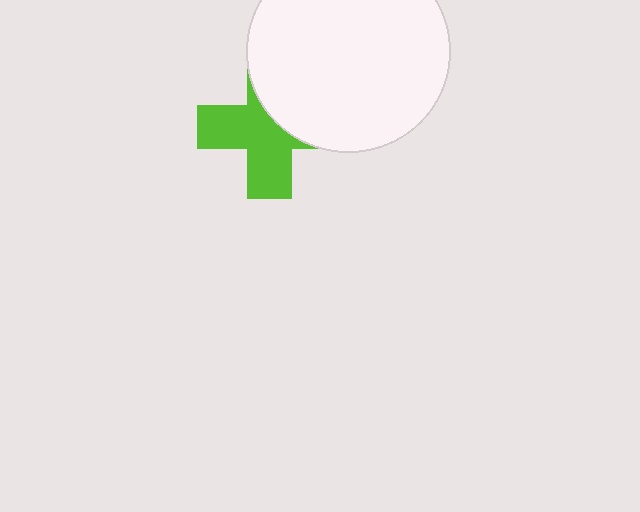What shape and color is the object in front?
The object in front is a white circle.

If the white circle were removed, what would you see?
You would see the complete lime cross.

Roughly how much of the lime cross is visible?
About half of it is visible (roughly 57%).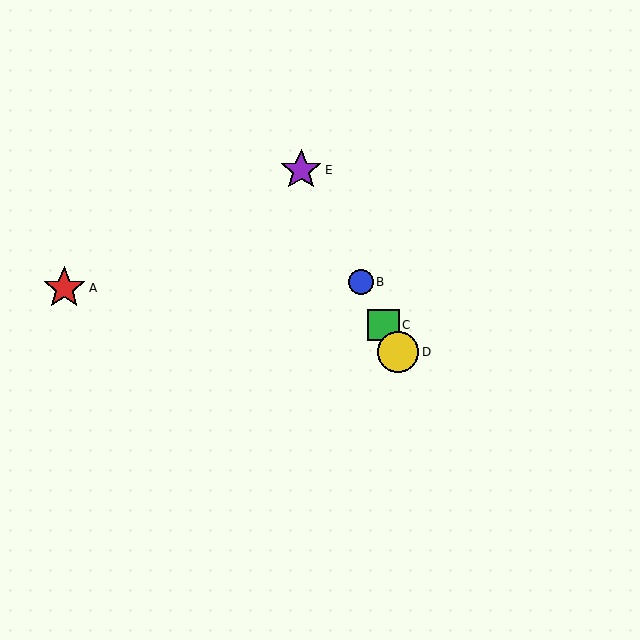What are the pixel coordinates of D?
Object D is at (398, 352).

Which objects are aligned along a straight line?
Objects B, C, D, E are aligned along a straight line.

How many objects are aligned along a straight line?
4 objects (B, C, D, E) are aligned along a straight line.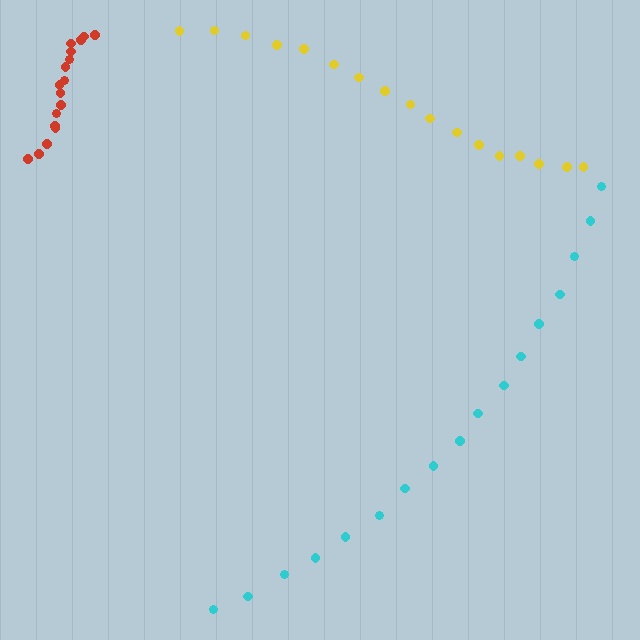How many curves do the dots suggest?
There are 3 distinct paths.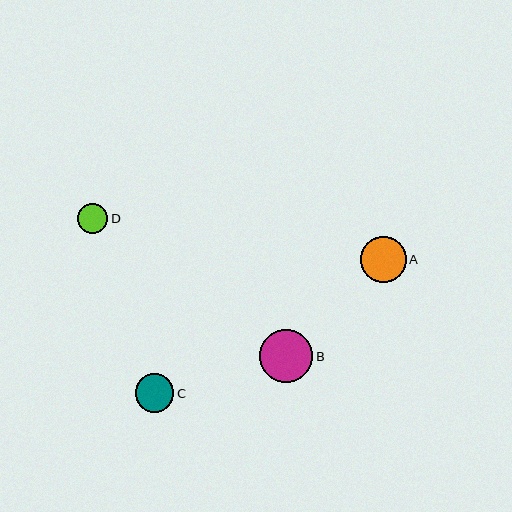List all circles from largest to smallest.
From largest to smallest: B, A, C, D.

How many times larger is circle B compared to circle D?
Circle B is approximately 1.8 times the size of circle D.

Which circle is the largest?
Circle B is the largest with a size of approximately 53 pixels.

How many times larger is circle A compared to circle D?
Circle A is approximately 1.5 times the size of circle D.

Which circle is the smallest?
Circle D is the smallest with a size of approximately 30 pixels.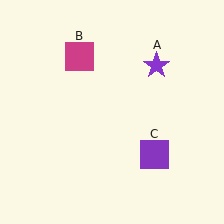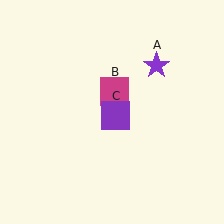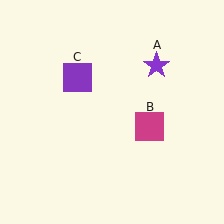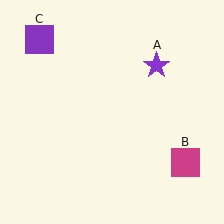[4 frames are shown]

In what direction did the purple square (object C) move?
The purple square (object C) moved up and to the left.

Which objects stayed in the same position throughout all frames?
Purple star (object A) remained stationary.